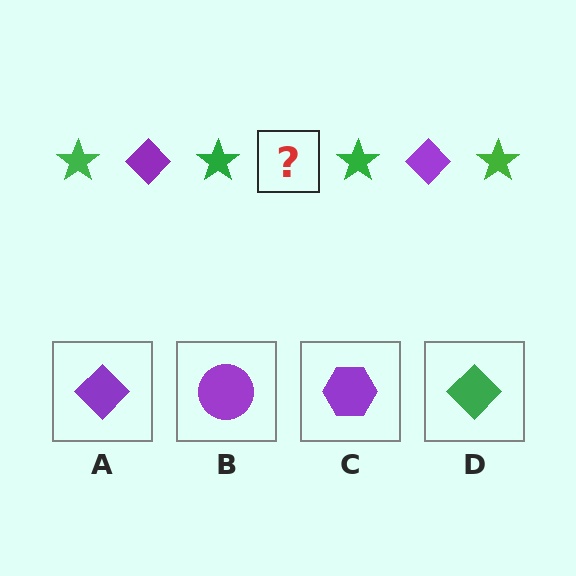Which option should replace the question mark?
Option A.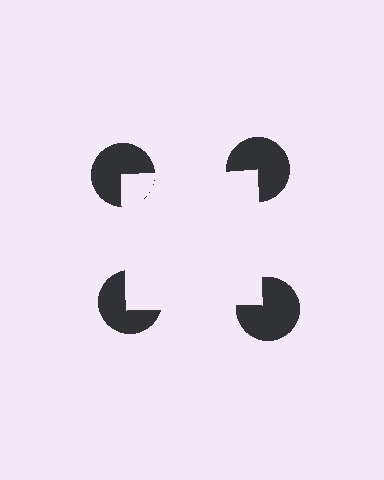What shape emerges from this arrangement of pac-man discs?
An illusory square — its edges are inferred from the aligned wedge cuts in the pac-man discs, not physically drawn.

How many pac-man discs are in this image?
There are 4 — one at each vertex of the illusory square.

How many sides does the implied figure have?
4 sides.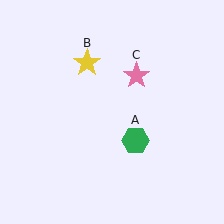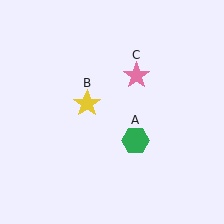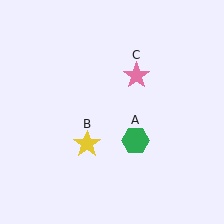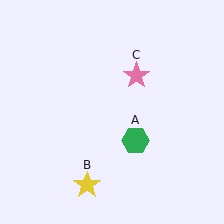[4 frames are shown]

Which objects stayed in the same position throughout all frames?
Green hexagon (object A) and pink star (object C) remained stationary.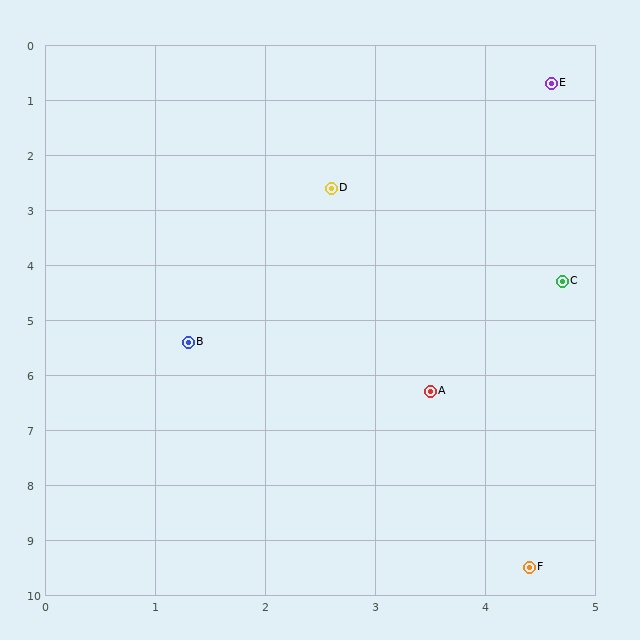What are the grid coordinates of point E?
Point E is at approximately (4.6, 0.7).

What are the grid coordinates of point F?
Point F is at approximately (4.4, 9.5).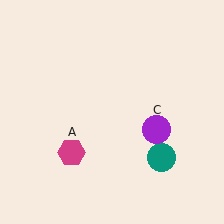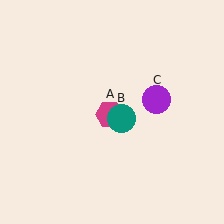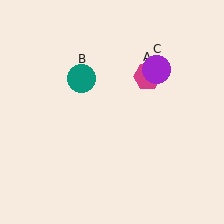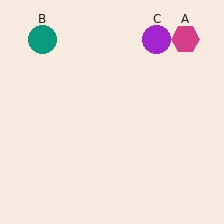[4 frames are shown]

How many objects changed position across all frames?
3 objects changed position: magenta hexagon (object A), teal circle (object B), purple circle (object C).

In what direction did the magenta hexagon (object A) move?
The magenta hexagon (object A) moved up and to the right.